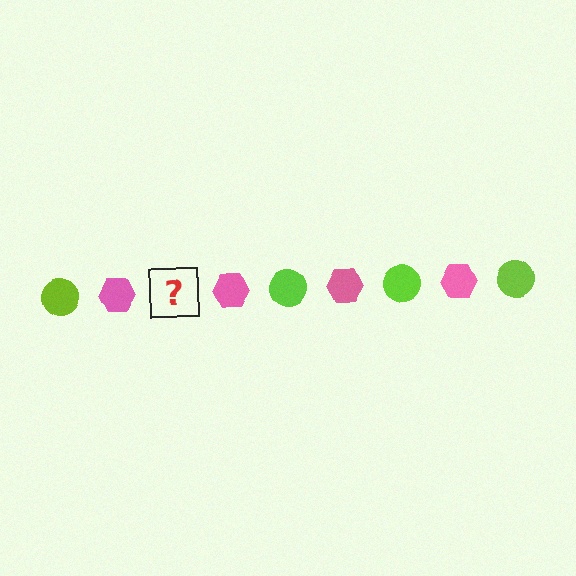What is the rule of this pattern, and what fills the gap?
The rule is that the pattern alternates between lime circle and pink hexagon. The gap should be filled with a lime circle.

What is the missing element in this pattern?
The missing element is a lime circle.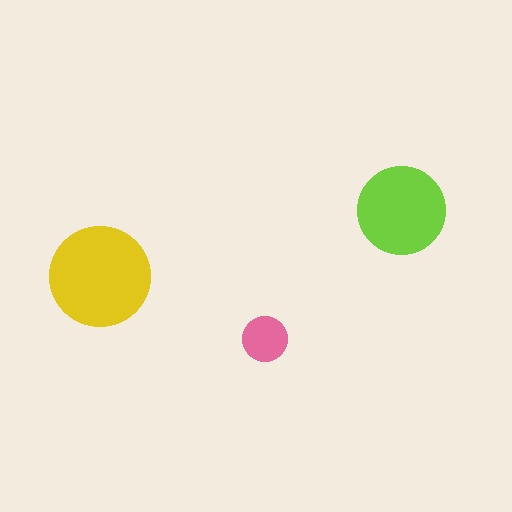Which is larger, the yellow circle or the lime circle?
The yellow one.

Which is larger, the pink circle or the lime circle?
The lime one.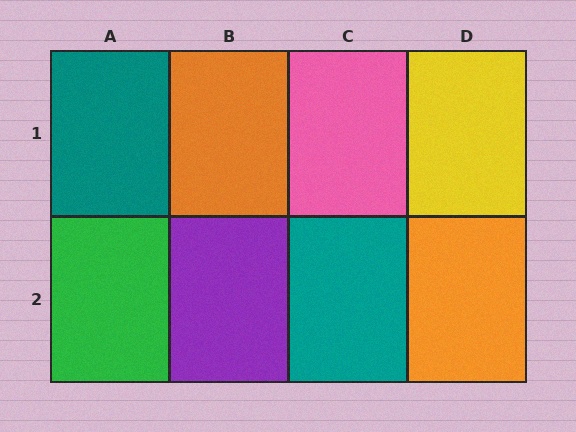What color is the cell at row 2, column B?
Purple.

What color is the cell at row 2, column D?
Orange.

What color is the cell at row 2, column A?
Green.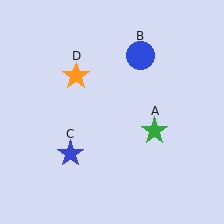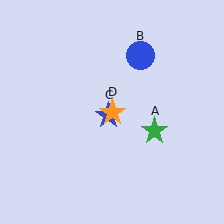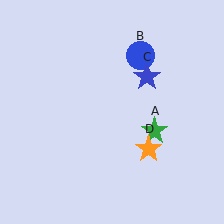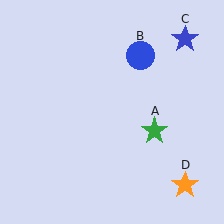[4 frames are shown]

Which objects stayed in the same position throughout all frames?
Green star (object A) and blue circle (object B) remained stationary.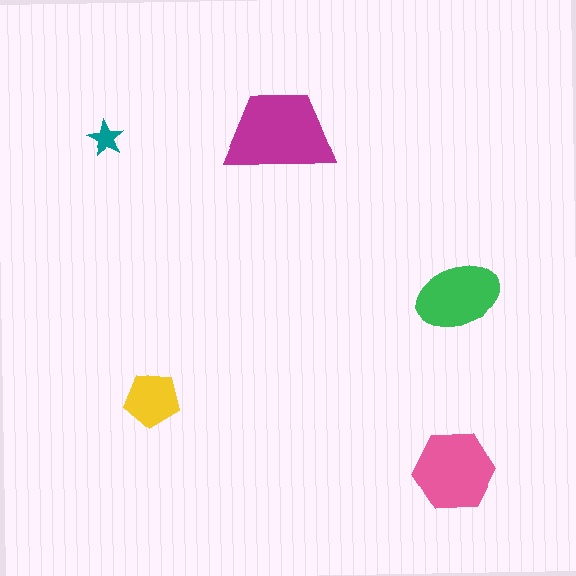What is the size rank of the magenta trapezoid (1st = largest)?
1st.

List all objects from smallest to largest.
The teal star, the yellow pentagon, the green ellipse, the pink hexagon, the magenta trapezoid.